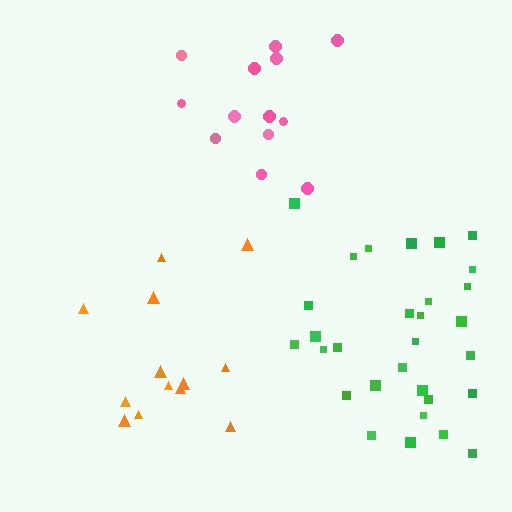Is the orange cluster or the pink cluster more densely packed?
Pink.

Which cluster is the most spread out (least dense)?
Orange.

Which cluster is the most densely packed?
Green.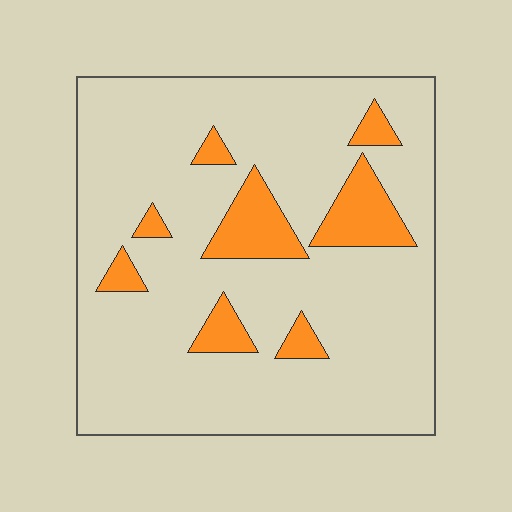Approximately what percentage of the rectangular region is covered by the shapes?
Approximately 15%.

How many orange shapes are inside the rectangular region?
8.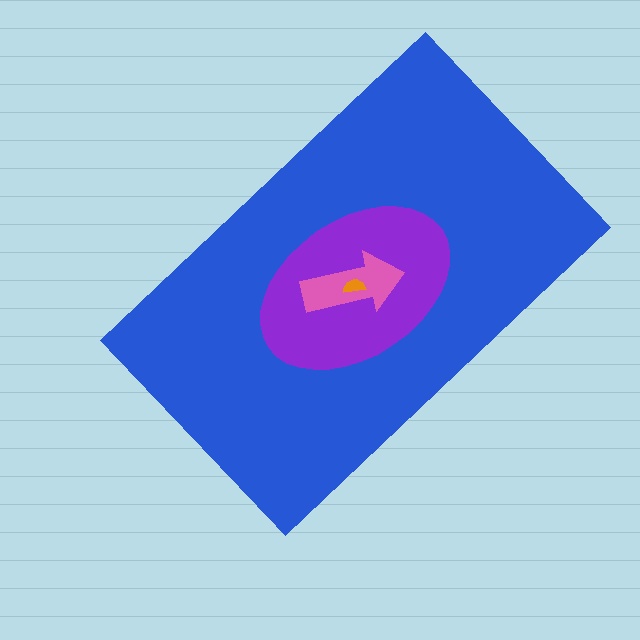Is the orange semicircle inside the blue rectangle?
Yes.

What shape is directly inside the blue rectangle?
The purple ellipse.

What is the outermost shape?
The blue rectangle.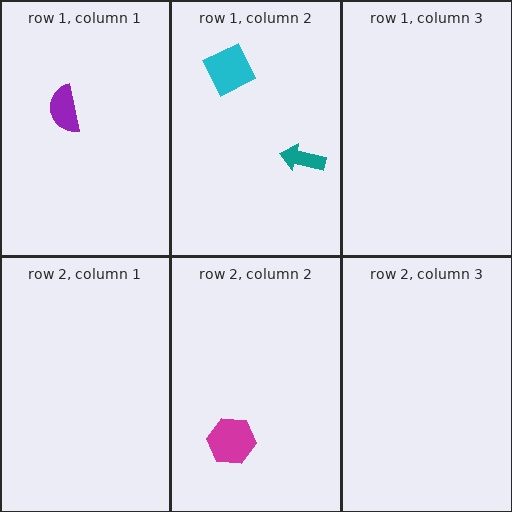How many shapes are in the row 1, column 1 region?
1.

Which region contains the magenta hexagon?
The row 2, column 2 region.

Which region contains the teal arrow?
The row 1, column 2 region.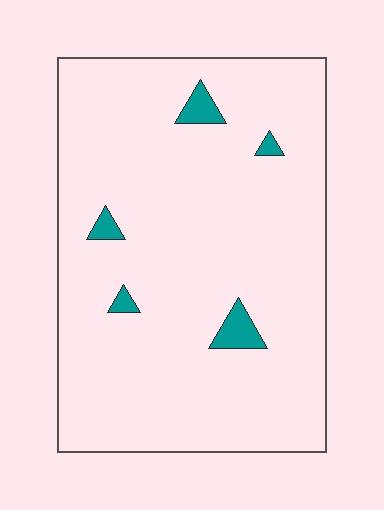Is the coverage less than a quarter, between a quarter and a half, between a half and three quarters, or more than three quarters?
Less than a quarter.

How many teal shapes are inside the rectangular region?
5.